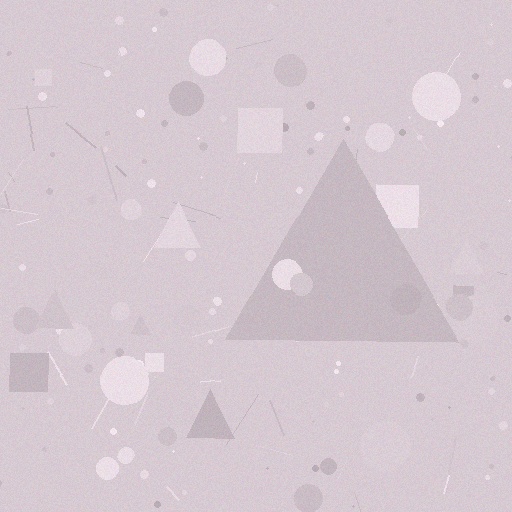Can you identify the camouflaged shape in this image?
The camouflaged shape is a triangle.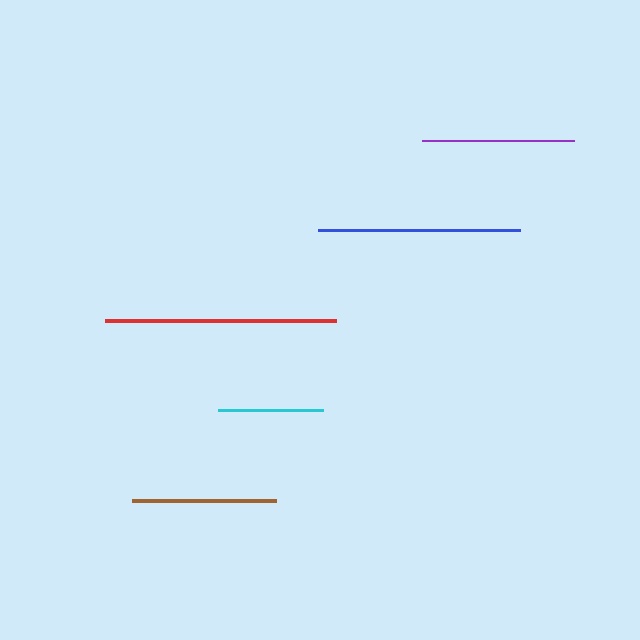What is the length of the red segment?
The red segment is approximately 231 pixels long.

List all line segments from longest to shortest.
From longest to shortest: red, blue, purple, brown, cyan.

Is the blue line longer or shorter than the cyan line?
The blue line is longer than the cyan line.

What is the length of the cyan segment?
The cyan segment is approximately 105 pixels long.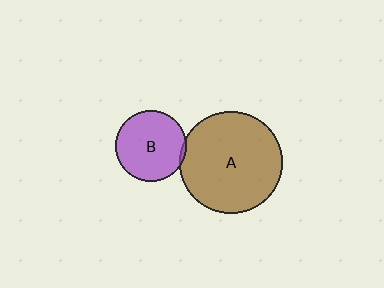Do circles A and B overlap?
Yes.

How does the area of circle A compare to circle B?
Approximately 2.1 times.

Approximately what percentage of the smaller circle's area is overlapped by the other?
Approximately 5%.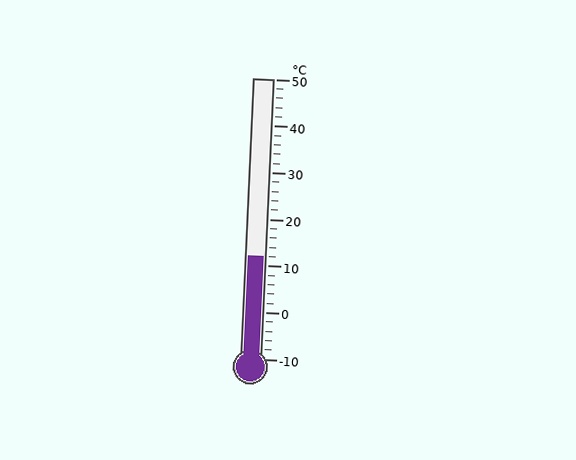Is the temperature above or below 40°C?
The temperature is below 40°C.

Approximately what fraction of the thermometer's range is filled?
The thermometer is filled to approximately 35% of its range.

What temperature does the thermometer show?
The thermometer shows approximately 12°C.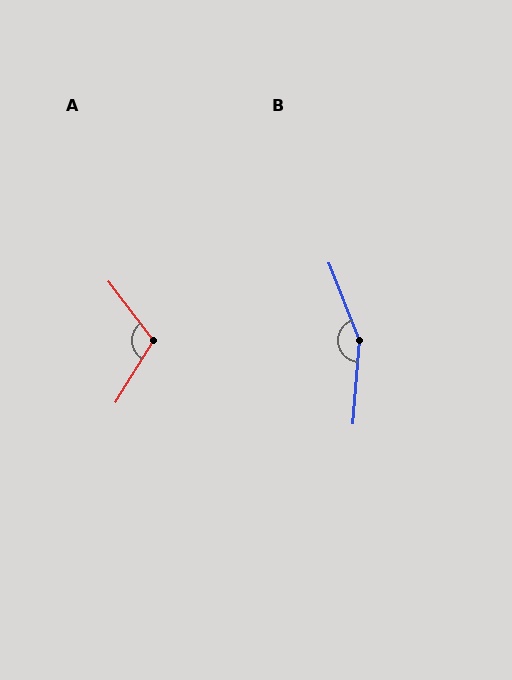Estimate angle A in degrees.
Approximately 112 degrees.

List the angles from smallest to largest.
A (112°), B (154°).